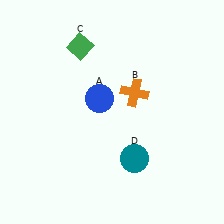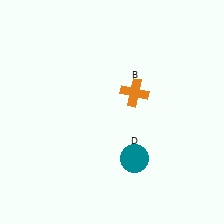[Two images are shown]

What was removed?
The green diamond (C), the blue circle (A) were removed in Image 2.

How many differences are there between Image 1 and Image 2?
There are 2 differences between the two images.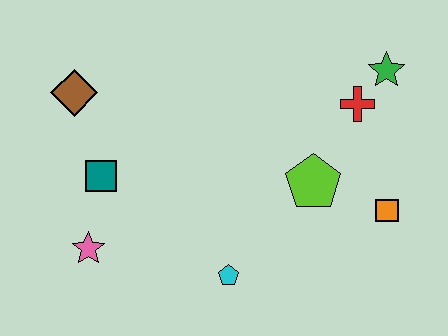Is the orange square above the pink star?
Yes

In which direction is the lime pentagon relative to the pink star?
The lime pentagon is to the right of the pink star.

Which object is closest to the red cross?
The green star is closest to the red cross.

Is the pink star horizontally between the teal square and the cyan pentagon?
No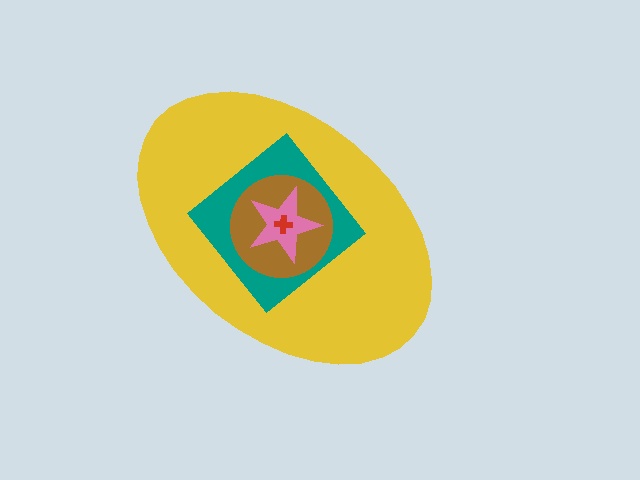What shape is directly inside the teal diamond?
The brown circle.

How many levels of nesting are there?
5.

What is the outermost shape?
The yellow ellipse.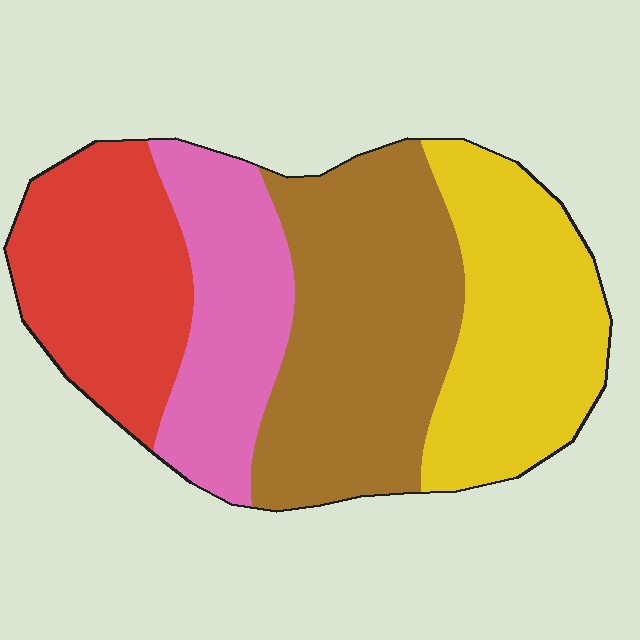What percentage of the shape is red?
Red takes up less than a quarter of the shape.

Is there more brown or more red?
Brown.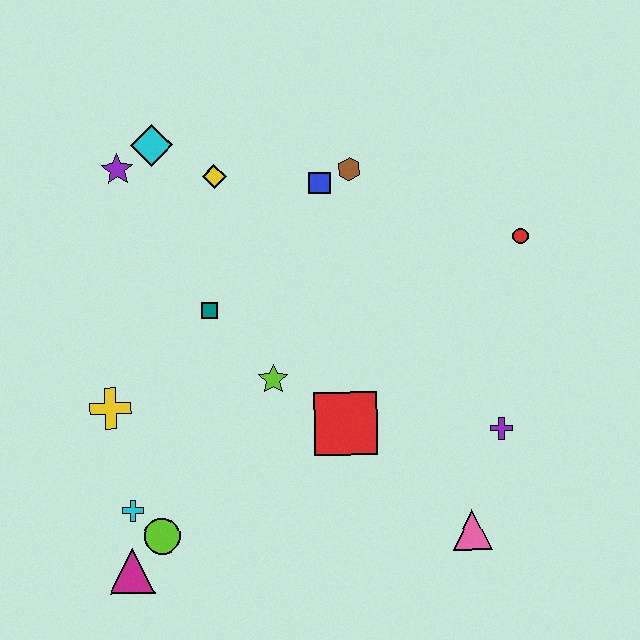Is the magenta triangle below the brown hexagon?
Yes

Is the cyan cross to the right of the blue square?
No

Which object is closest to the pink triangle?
The purple cross is closest to the pink triangle.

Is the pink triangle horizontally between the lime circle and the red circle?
Yes